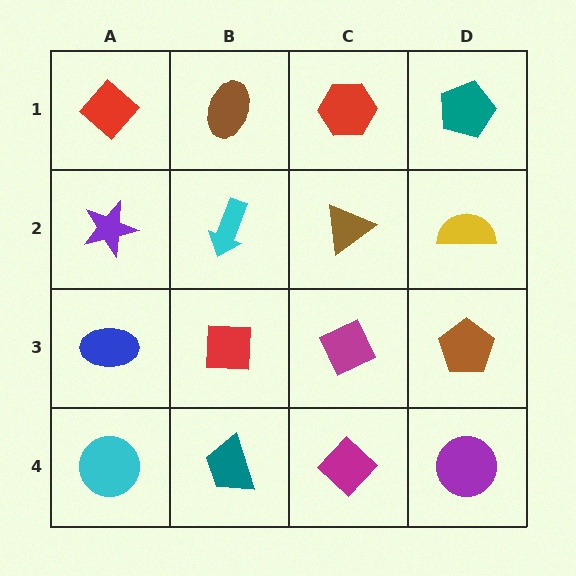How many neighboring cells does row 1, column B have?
3.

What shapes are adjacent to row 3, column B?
A cyan arrow (row 2, column B), a teal trapezoid (row 4, column B), a blue ellipse (row 3, column A), a magenta diamond (row 3, column C).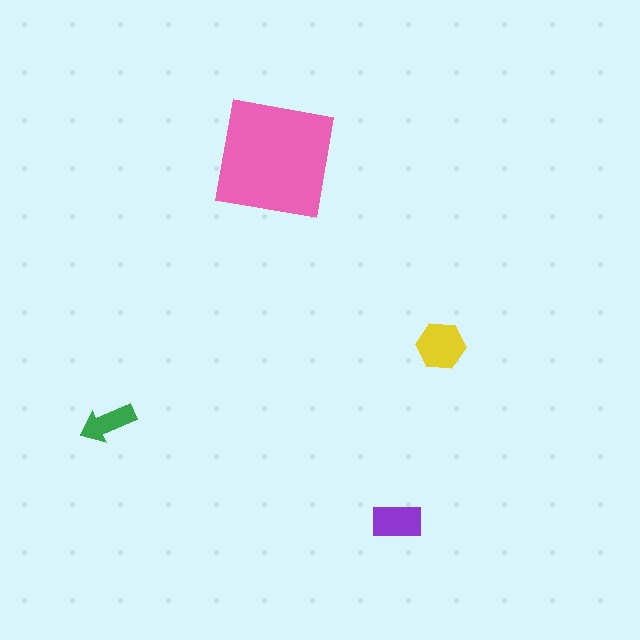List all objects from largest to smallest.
The pink square, the yellow hexagon, the purple rectangle, the green arrow.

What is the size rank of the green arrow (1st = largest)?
4th.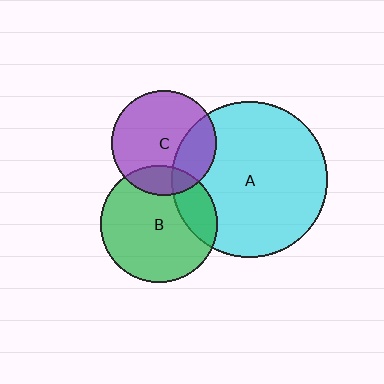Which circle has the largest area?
Circle A (cyan).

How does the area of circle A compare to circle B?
Approximately 1.8 times.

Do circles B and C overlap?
Yes.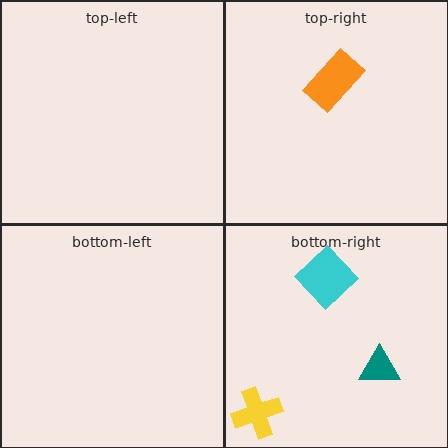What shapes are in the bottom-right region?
The yellow cross, the cyan diamond, the teal triangle.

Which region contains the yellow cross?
The bottom-right region.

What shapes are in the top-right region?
The orange rectangle.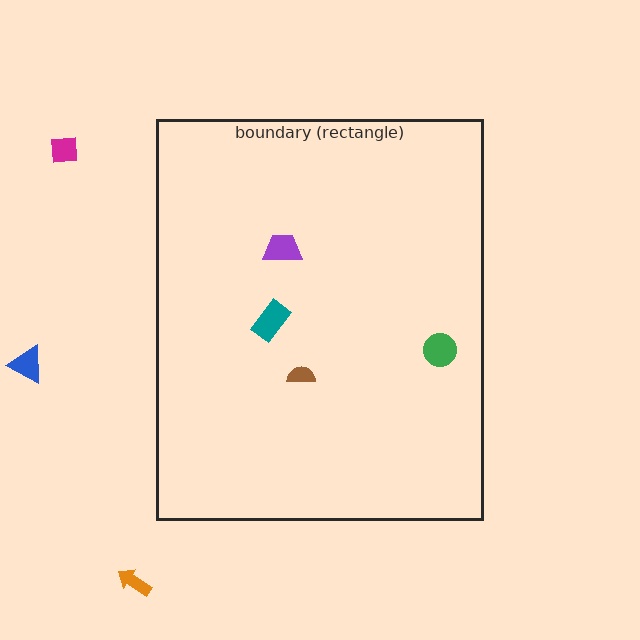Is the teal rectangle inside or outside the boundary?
Inside.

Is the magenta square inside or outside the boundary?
Outside.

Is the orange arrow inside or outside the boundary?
Outside.